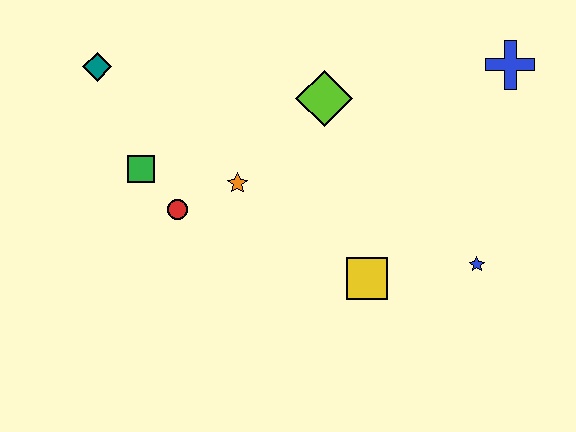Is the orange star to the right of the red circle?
Yes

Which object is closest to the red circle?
The green square is closest to the red circle.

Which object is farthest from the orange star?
The blue cross is farthest from the orange star.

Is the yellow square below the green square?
Yes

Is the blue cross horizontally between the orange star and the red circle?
No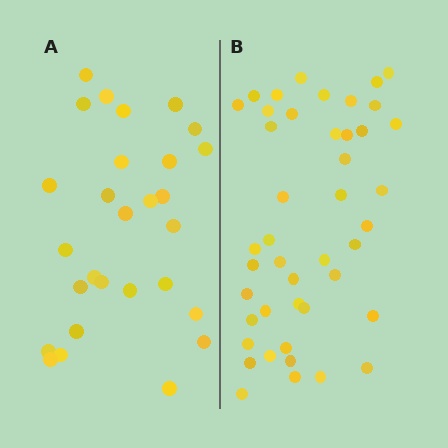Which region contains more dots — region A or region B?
Region B (the right region) has more dots.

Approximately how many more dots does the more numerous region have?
Region B has approximately 15 more dots than region A.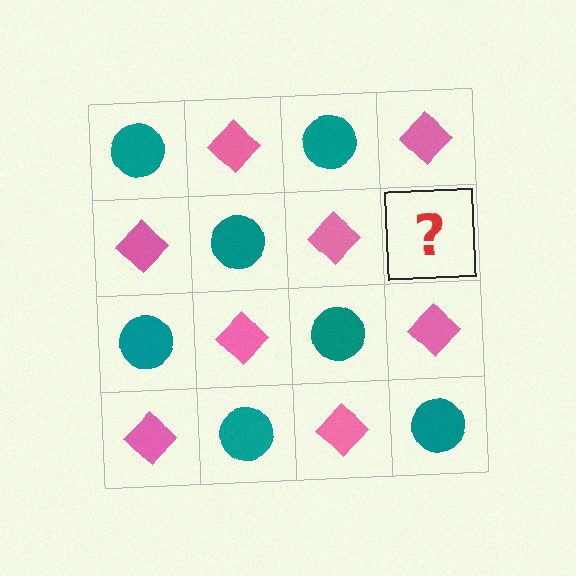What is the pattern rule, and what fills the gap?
The rule is that it alternates teal circle and pink diamond in a checkerboard pattern. The gap should be filled with a teal circle.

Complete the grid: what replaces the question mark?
The question mark should be replaced with a teal circle.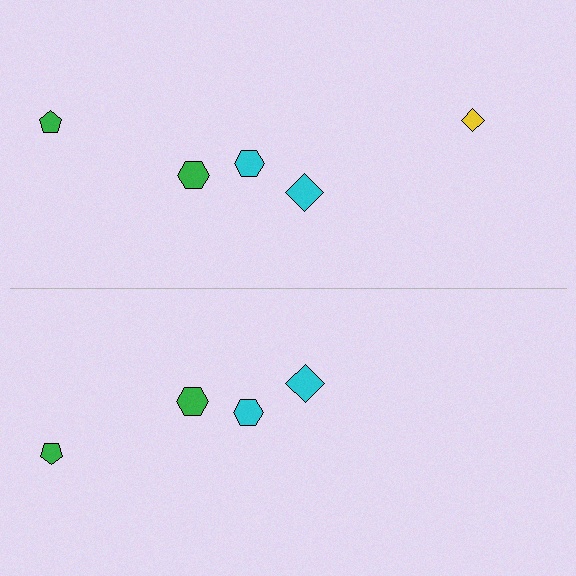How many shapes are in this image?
There are 9 shapes in this image.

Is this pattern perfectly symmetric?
No, the pattern is not perfectly symmetric. A yellow diamond is missing from the bottom side.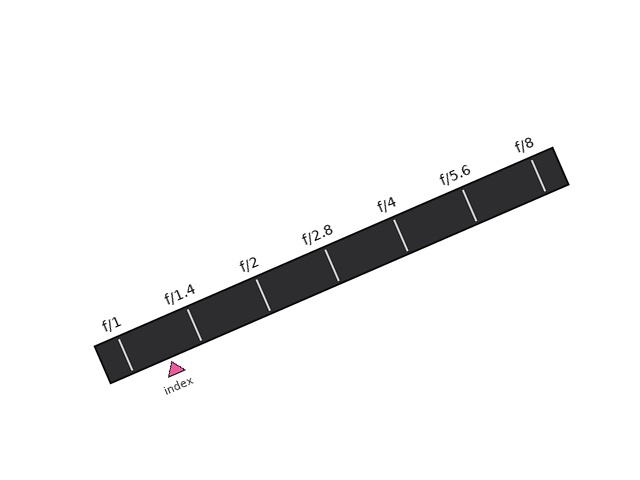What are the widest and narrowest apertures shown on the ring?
The widest aperture shown is f/1 and the narrowest is f/8.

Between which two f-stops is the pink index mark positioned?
The index mark is between f/1 and f/1.4.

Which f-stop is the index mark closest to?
The index mark is closest to f/1.4.